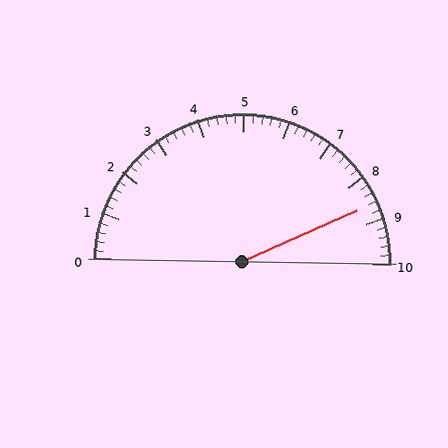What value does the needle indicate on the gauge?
The needle indicates approximately 8.6.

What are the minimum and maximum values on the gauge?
The gauge ranges from 0 to 10.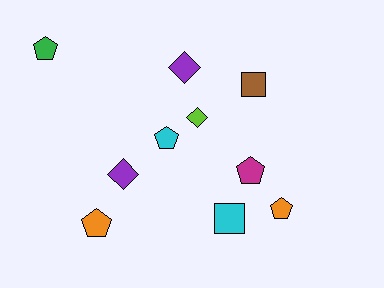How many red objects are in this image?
There are no red objects.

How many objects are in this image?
There are 10 objects.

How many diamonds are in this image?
There are 3 diamonds.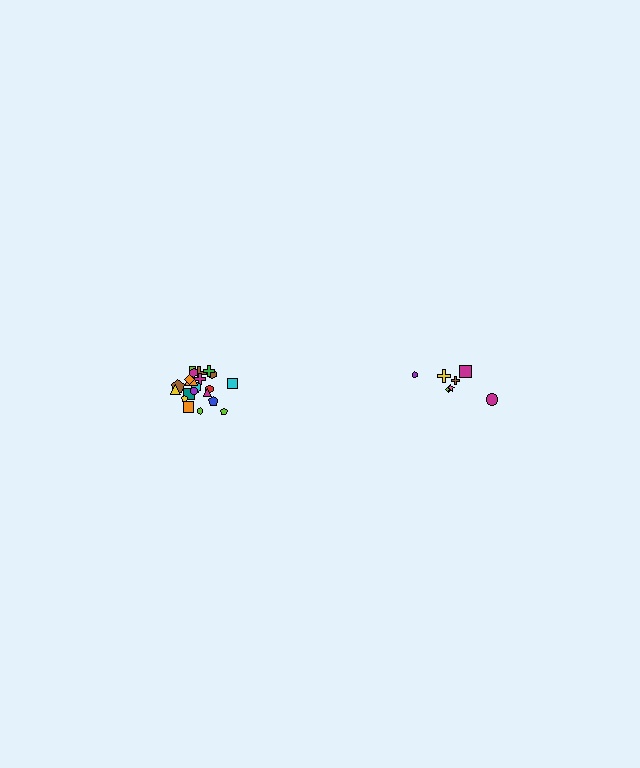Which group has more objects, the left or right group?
The left group.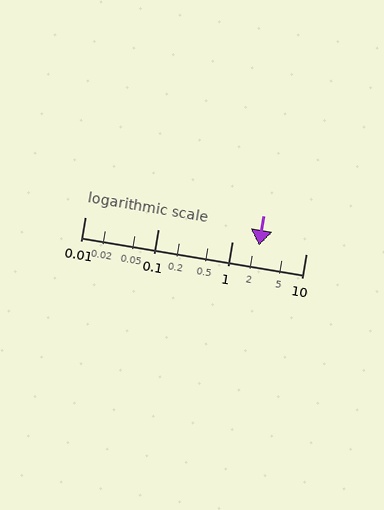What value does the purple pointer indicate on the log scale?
The pointer indicates approximately 2.3.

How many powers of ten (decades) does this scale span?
The scale spans 3 decades, from 0.01 to 10.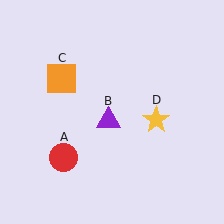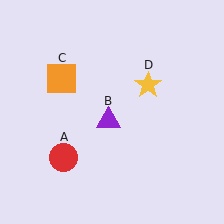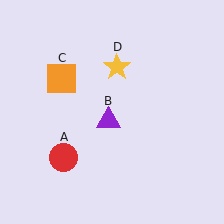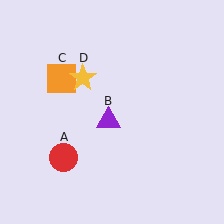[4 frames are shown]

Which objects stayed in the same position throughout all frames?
Red circle (object A) and purple triangle (object B) and orange square (object C) remained stationary.